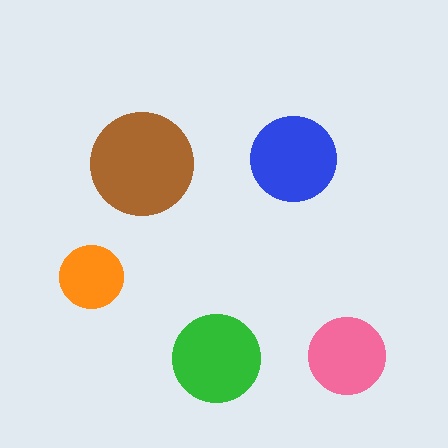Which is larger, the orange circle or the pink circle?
The pink one.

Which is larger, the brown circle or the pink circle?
The brown one.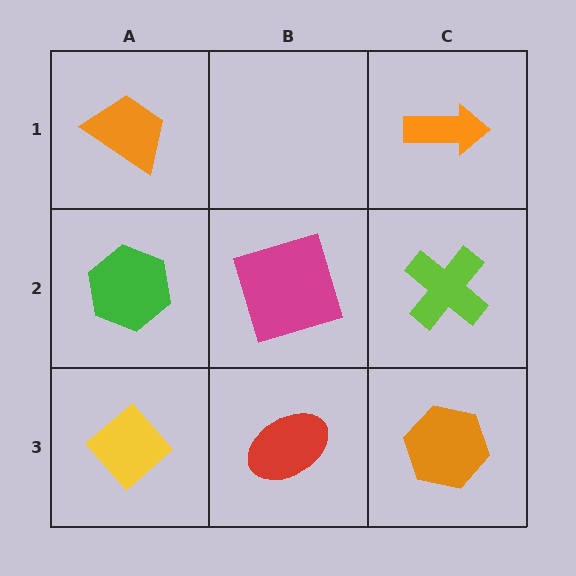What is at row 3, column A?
A yellow diamond.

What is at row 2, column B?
A magenta square.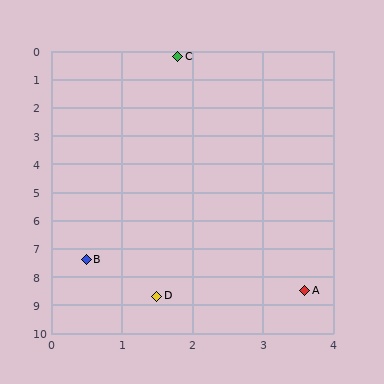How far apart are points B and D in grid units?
Points B and D are about 1.6 grid units apart.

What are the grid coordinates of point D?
Point D is at approximately (1.5, 8.7).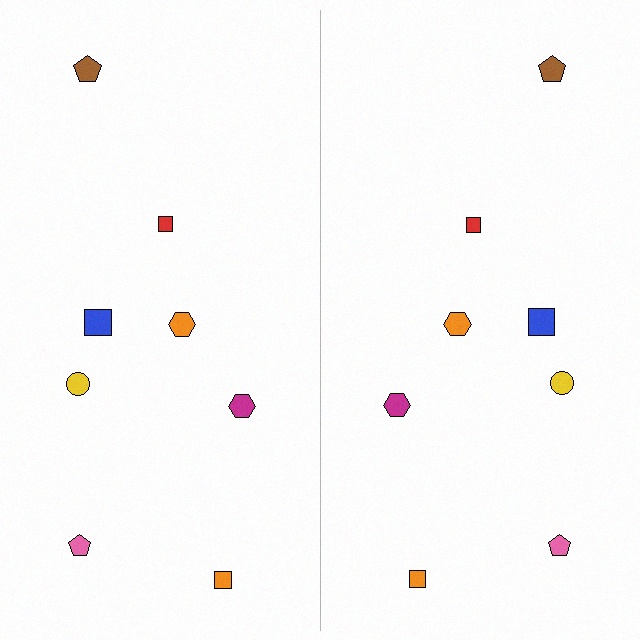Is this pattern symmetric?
Yes, this pattern has bilateral (reflection) symmetry.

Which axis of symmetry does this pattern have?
The pattern has a vertical axis of symmetry running through the center of the image.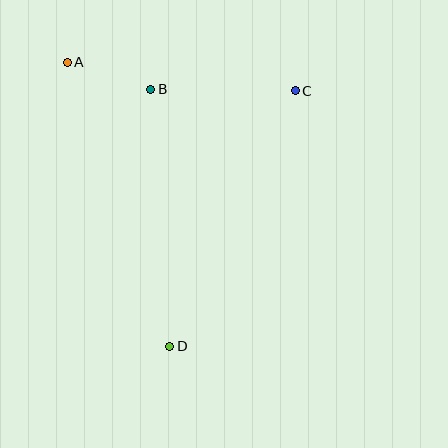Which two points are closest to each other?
Points A and B are closest to each other.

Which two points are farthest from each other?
Points A and D are farthest from each other.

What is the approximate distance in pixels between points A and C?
The distance between A and C is approximately 230 pixels.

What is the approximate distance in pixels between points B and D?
The distance between B and D is approximately 258 pixels.